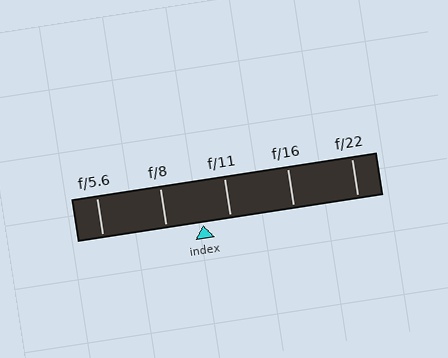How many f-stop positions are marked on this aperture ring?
There are 5 f-stop positions marked.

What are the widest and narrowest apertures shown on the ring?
The widest aperture shown is f/5.6 and the narrowest is f/22.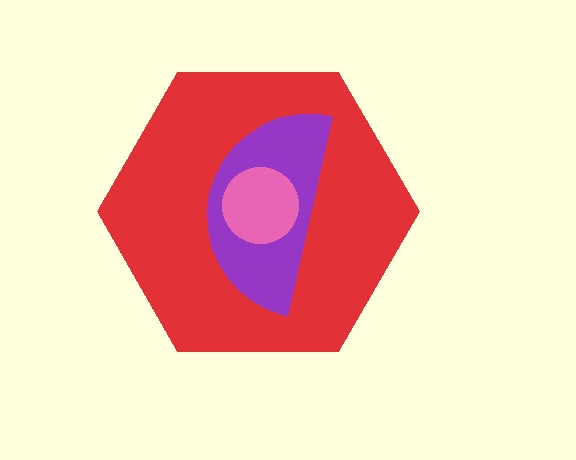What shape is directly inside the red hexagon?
The purple semicircle.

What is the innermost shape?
The pink circle.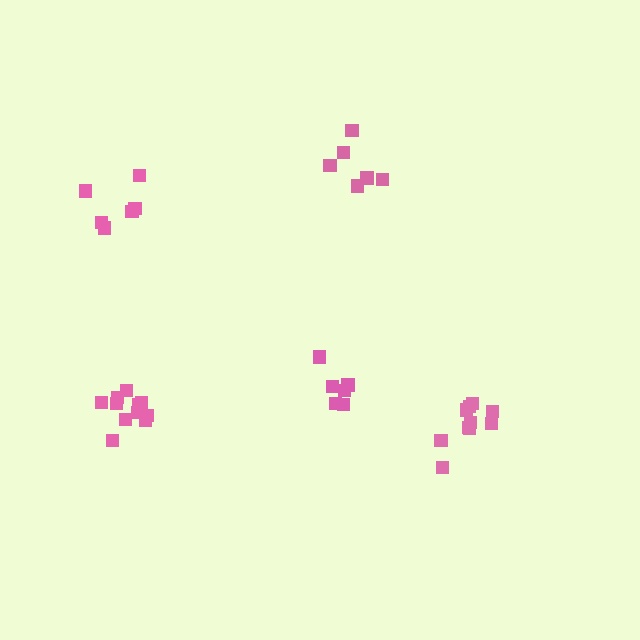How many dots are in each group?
Group 1: 6 dots, Group 2: 10 dots, Group 3: 6 dots, Group 4: 11 dots, Group 5: 6 dots (39 total).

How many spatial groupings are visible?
There are 5 spatial groupings.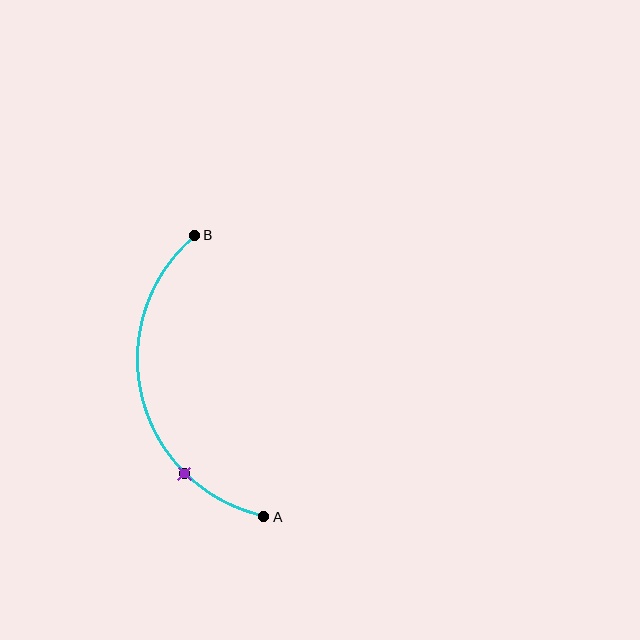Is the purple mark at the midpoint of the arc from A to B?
No. The purple mark lies on the arc but is closer to endpoint A. The arc midpoint would be at the point on the curve equidistant along the arc from both A and B.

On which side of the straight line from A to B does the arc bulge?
The arc bulges to the left of the straight line connecting A and B.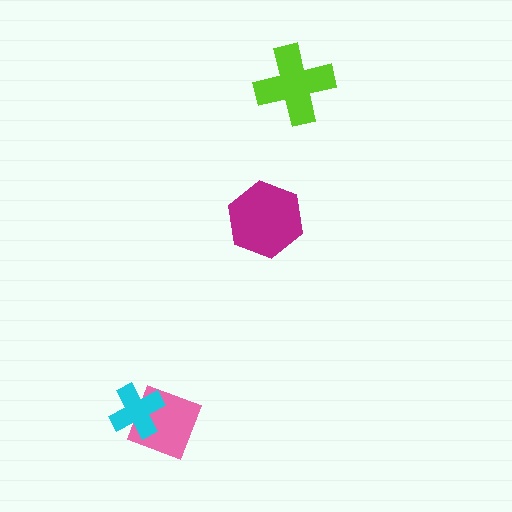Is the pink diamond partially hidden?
Yes, it is partially covered by another shape.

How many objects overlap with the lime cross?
0 objects overlap with the lime cross.